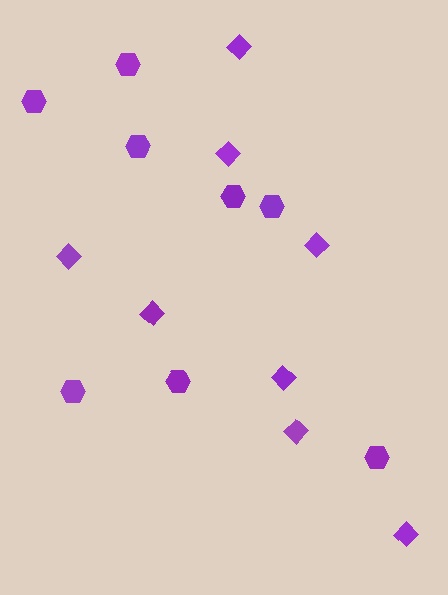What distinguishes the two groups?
There are 2 groups: one group of diamonds (8) and one group of hexagons (8).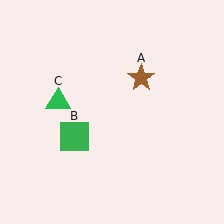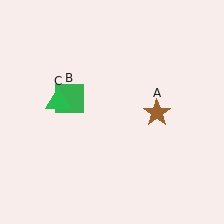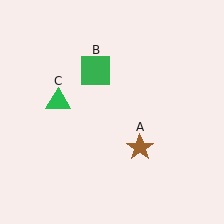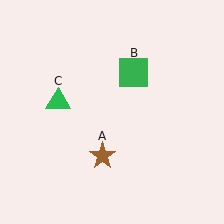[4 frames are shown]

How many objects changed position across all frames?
2 objects changed position: brown star (object A), green square (object B).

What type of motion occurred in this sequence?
The brown star (object A), green square (object B) rotated clockwise around the center of the scene.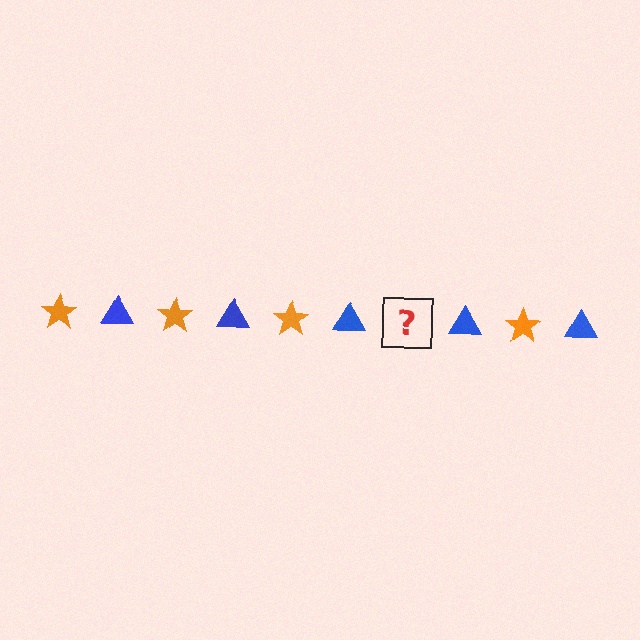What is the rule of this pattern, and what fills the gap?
The rule is that the pattern alternates between orange star and blue triangle. The gap should be filled with an orange star.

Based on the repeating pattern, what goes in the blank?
The blank should be an orange star.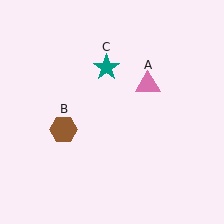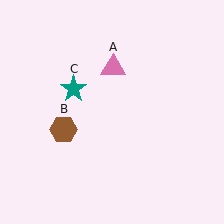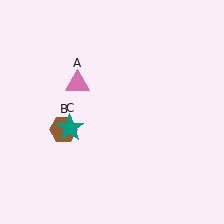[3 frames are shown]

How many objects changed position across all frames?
2 objects changed position: pink triangle (object A), teal star (object C).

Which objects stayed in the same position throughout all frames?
Brown hexagon (object B) remained stationary.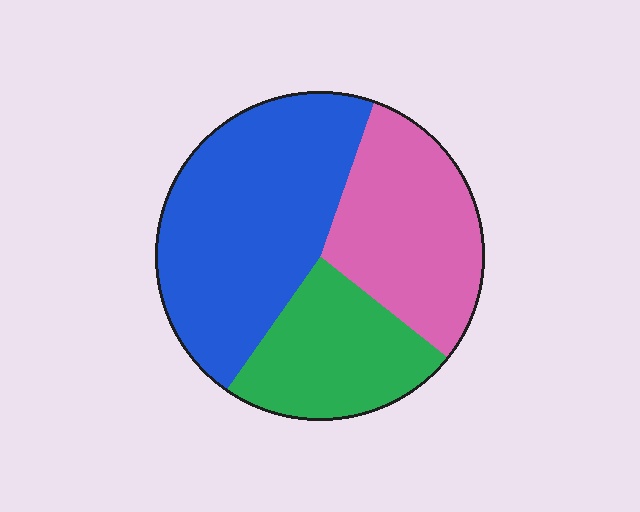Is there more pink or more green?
Pink.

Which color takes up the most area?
Blue, at roughly 45%.